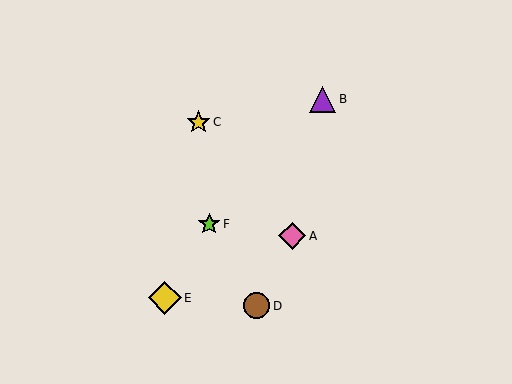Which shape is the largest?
The yellow diamond (labeled E) is the largest.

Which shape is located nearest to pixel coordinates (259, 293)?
The brown circle (labeled D) at (257, 306) is nearest to that location.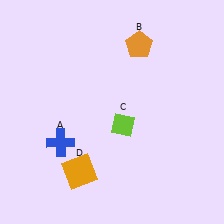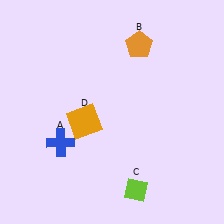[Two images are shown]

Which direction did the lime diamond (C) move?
The lime diamond (C) moved down.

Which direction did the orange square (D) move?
The orange square (D) moved up.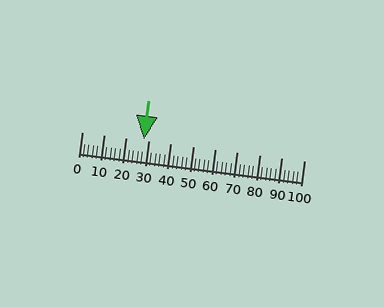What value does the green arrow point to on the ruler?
The green arrow points to approximately 28.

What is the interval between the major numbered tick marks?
The major tick marks are spaced 10 units apart.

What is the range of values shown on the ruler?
The ruler shows values from 0 to 100.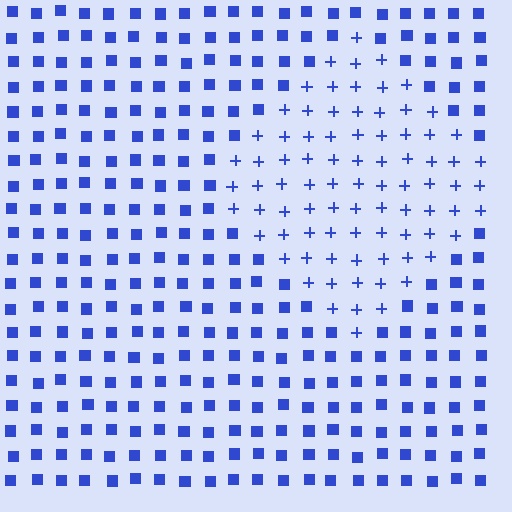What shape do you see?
I see a diamond.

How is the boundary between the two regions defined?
The boundary is defined by a change in element shape: plus signs inside vs. squares outside. All elements share the same color and spacing.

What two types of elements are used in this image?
The image uses plus signs inside the diamond region and squares outside it.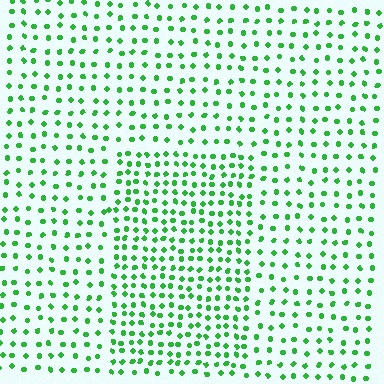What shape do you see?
I see a rectangle.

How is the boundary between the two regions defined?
The boundary is defined by a change in element density (approximately 1.7x ratio). All elements are the same color, size, and shape.